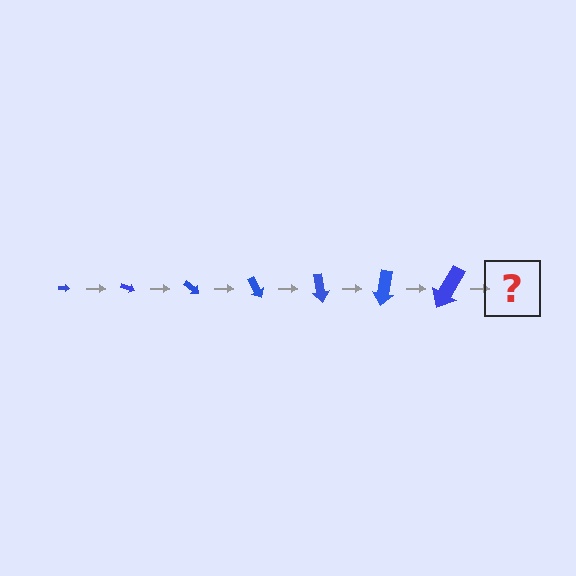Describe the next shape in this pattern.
It should be an arrow, larger than the previous one and rotated 140 degrees from the start.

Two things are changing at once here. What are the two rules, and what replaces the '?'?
The two rules are that the arrow grows larger each step and it rotates 20 degrees each step. The '?' should be an arrow, larger than the previous one and rotated 140 degrees from the start.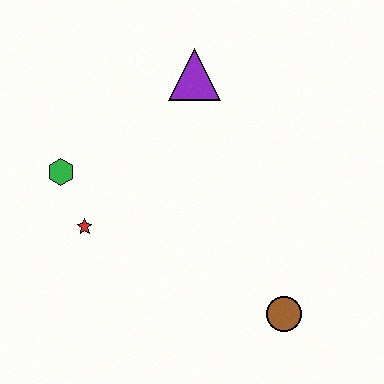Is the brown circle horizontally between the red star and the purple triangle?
No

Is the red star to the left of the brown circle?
Yes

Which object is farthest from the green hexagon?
The brown circle is farthest from the green hexagon.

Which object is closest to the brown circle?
The red star is closest to the brown circle.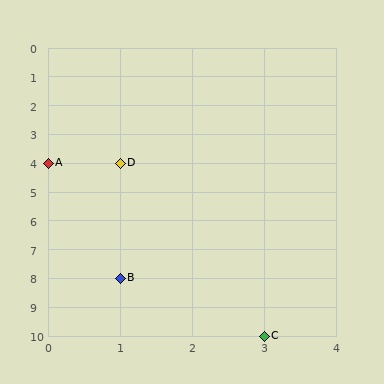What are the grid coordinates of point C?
Point C is at grid coordinates (3, 10).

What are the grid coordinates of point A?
Point A is at grid coordinates (0, 4).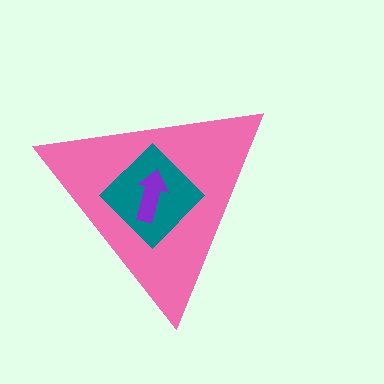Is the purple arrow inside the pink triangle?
Yes.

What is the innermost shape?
The purple arrow.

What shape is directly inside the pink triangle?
The teal diamond.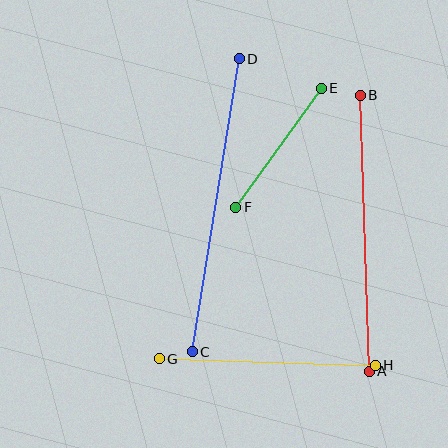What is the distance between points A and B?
The distance is approximately 276 pixels.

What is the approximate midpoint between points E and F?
The midpoint is at approximately (278, 148) pixels.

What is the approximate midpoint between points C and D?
The midpoint is at approximately (216, 205) pixels.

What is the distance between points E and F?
The distance is approximately 146 pixels.